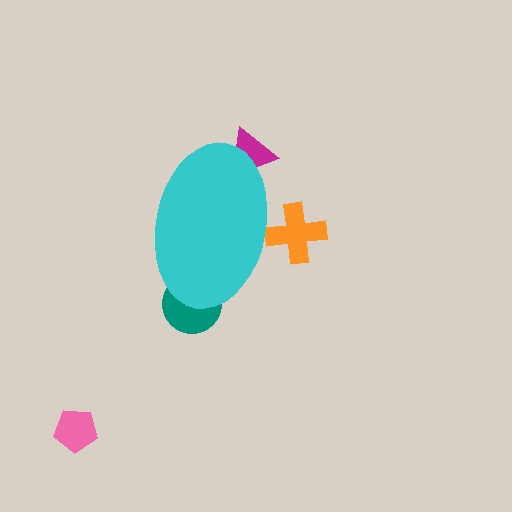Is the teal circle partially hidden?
Yes, the teal circle is partially hidden behind the cyan ellipse.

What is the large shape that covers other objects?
A cyan ellipse.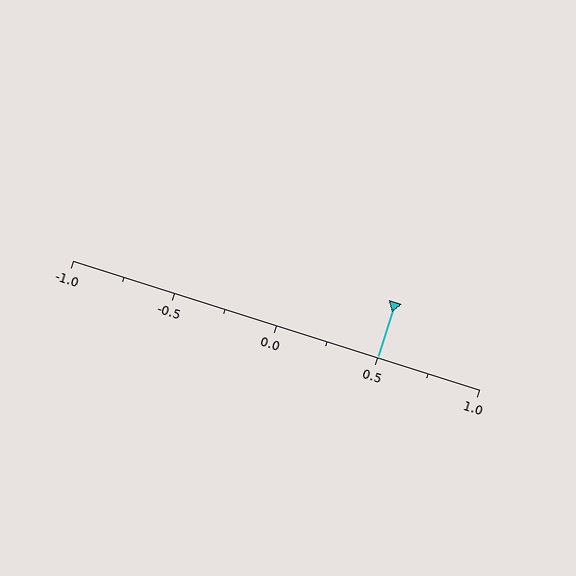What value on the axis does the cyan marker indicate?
The marker indicates approximately 0.5.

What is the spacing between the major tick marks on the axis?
The major ticks are spaced 0.5 apart.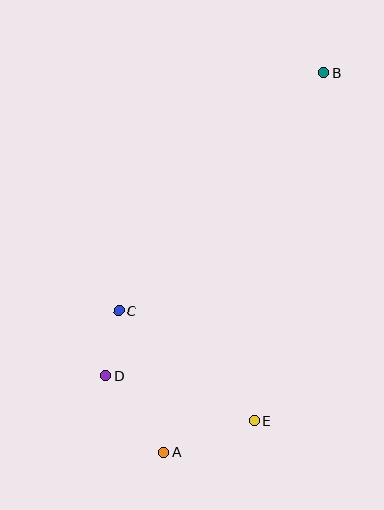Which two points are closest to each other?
Points C and D are closest to each other.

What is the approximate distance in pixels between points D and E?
The distance between D and E is approximately 154 pixels.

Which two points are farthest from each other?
Points A and B are farthest from each other.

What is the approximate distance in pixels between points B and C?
The distance between B and C is approximately 314 pixels.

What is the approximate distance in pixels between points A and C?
The distance between A and C is approximately 148 pixels.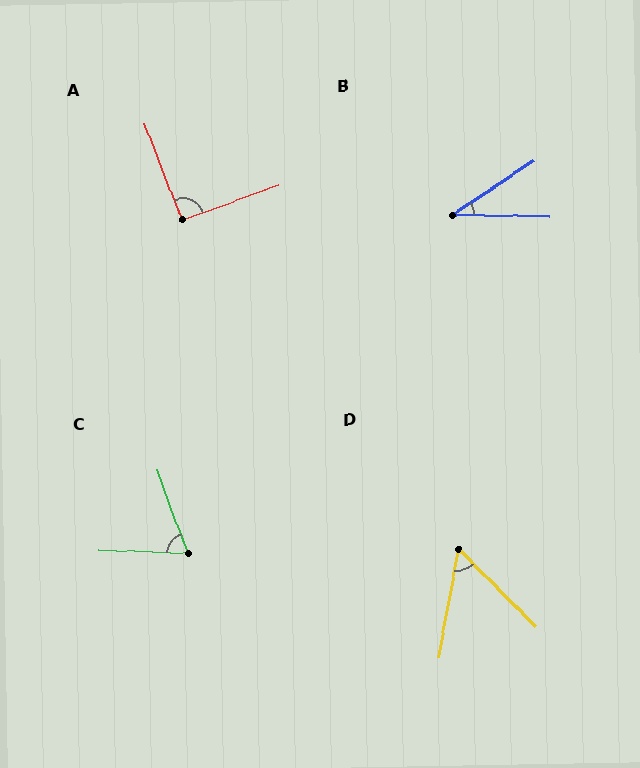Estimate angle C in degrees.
Approximately 67 degrees.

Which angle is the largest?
A, at approximately 91 degrees.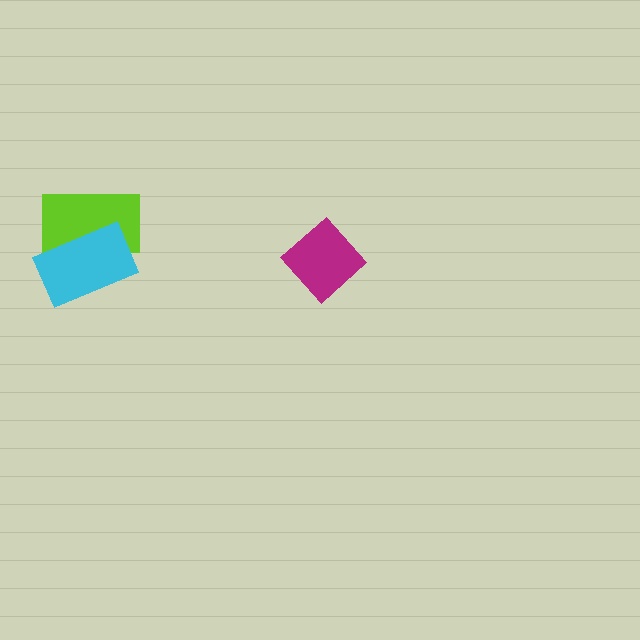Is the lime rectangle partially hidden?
Yes, it is partially covered by another shape.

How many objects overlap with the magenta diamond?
0 objects overlap with the magenta diamond.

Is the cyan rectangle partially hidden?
No, no other shape covers it.